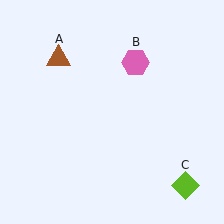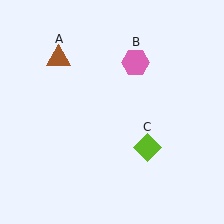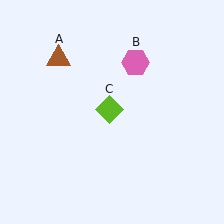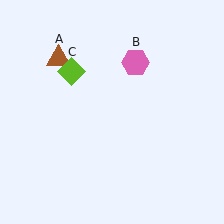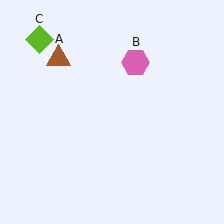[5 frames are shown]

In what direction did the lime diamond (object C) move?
The lime diamond (object C) moved up and to the left.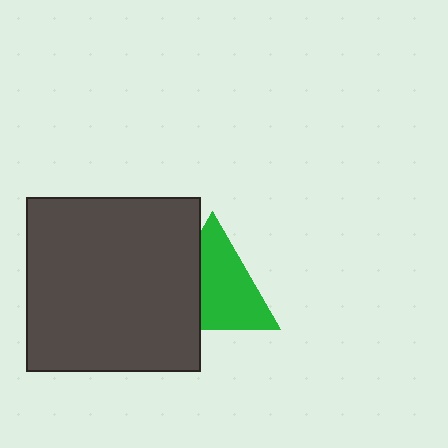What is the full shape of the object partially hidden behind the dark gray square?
The partially hidden object is a green triangle.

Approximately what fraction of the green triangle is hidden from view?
Roughly 35% of the green triangle is hidden behind the dark gray square.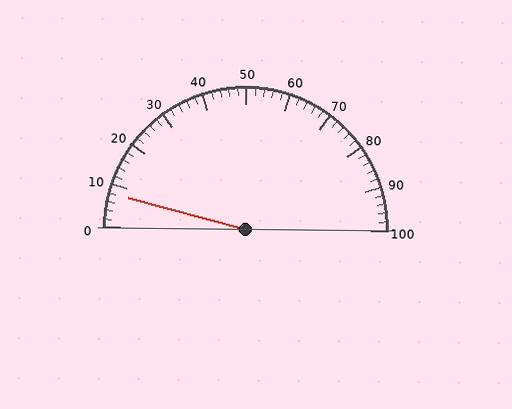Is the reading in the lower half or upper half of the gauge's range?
The reading is in the lower half of the range (0 to 100).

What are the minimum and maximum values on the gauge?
The gauge ranges from 0 to 100.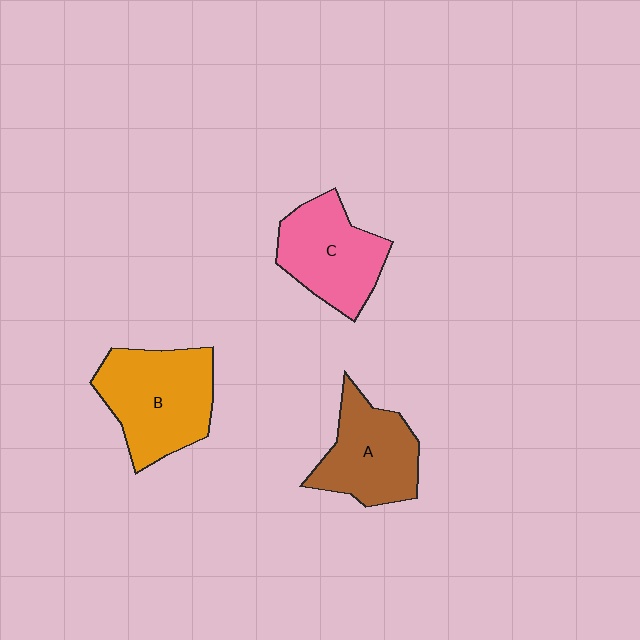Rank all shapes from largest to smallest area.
From largest to smallest: B (orange), C (pink), A (brown).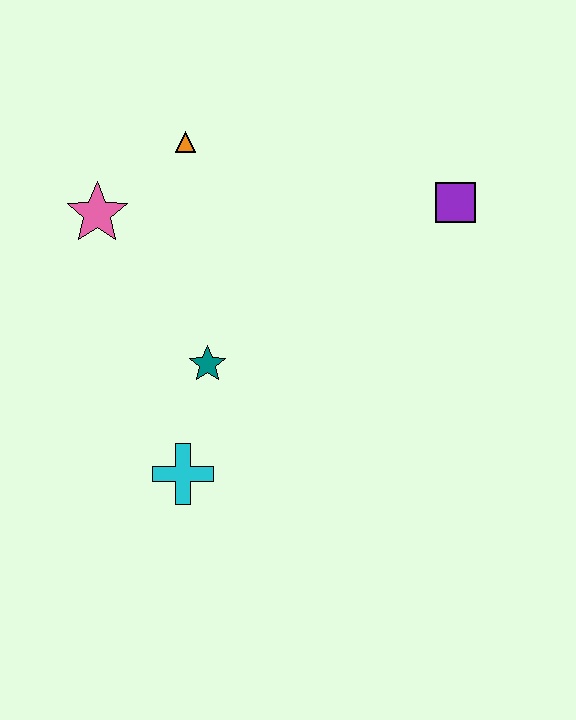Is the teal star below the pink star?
Yes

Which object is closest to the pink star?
The orange triangle is closest to the pink star.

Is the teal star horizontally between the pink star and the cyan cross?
No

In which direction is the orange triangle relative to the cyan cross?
The orange triangle is above the cyan cross.